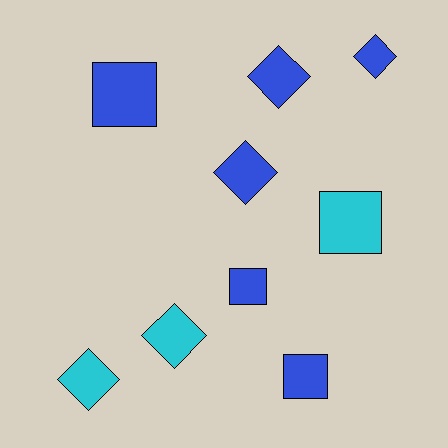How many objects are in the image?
There are 9 objects.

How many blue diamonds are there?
There are 3 blue diamonds.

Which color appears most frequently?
Blue, with 6 objects.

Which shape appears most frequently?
Diamond, with 5 objects.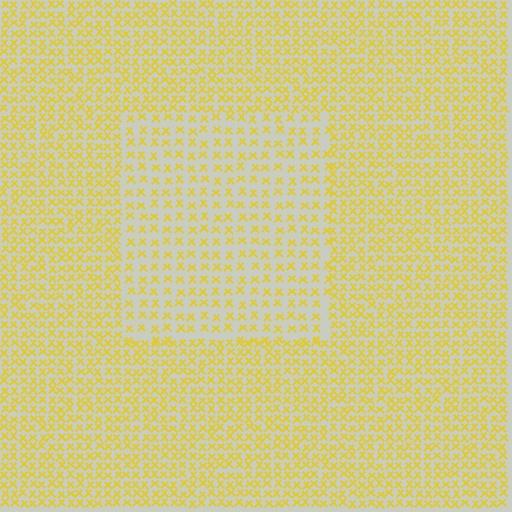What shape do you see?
I see a rectangle.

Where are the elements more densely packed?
The elements are more densely packed outside the rectangle boundary.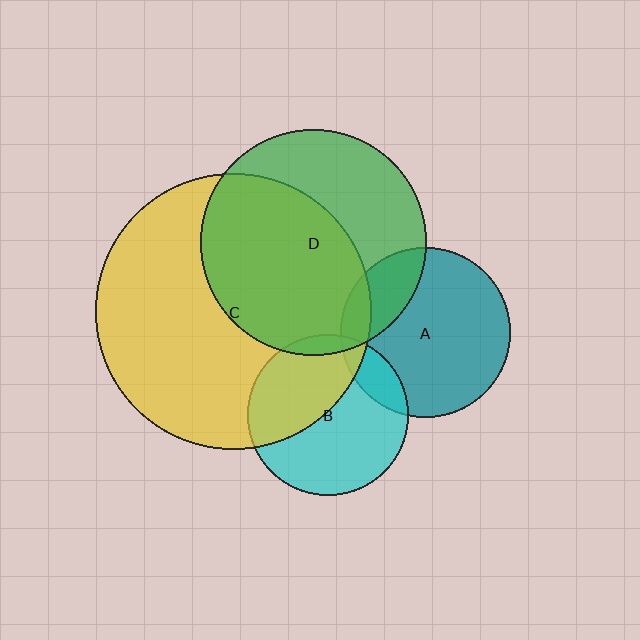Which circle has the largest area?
Circle C (yellow).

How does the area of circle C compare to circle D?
Approximately 1.5 times.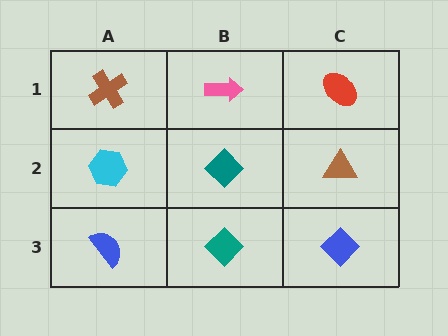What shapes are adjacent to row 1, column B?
A teal diamond (row 2, column B), a brown cross (row 1, column A), a red ellipse (row 1, column C).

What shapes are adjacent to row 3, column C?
A brown triangle (row 2, column C), a teal diamond (row 3, column B).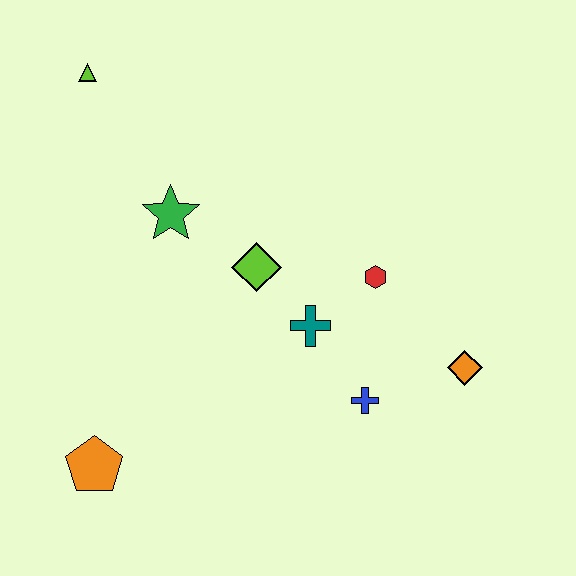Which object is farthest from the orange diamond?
The lime triangle is farthest from the orange diamond.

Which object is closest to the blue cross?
The teal cross is closest to the blue cross.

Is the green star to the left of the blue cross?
Yes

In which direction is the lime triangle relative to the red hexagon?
The lime triangle is to the left of the red hexagon.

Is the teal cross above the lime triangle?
No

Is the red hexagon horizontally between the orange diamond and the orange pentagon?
Yes